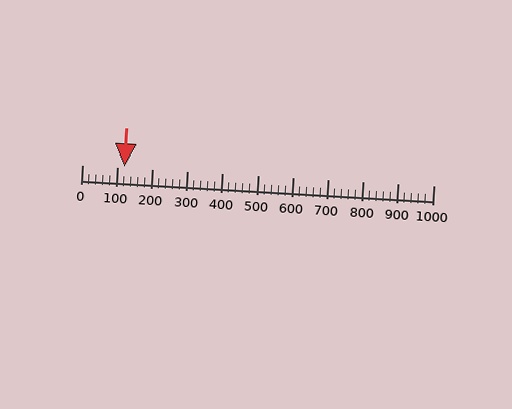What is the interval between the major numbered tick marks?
The major tick marks are spaced 100 units apart.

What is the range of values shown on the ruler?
The ruler shows values from 0 to 1000.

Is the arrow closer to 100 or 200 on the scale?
The arrow is closer to 100.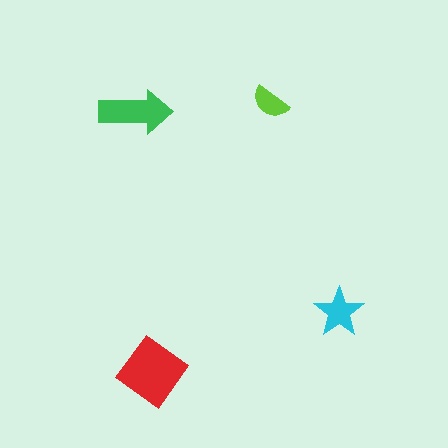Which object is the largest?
The red diamond.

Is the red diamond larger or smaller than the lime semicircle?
Larger.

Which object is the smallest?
The lime semicircle.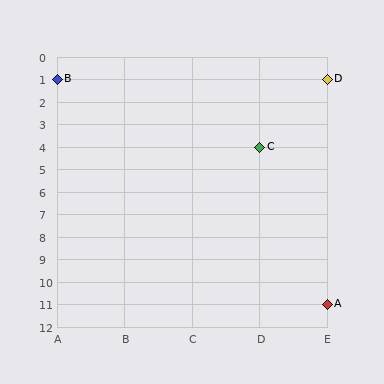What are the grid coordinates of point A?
Point A is at grid coordinates (E, 11).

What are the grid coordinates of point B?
Point B is at grid coordinates (A, 1).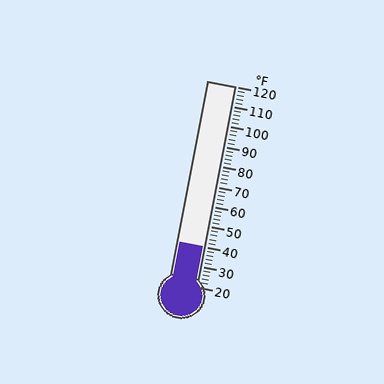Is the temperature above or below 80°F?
The temperature is below 80°F.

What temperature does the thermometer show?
The thermometer shows approximately 40°F.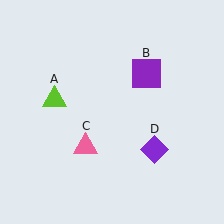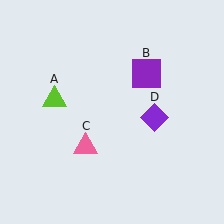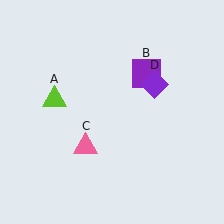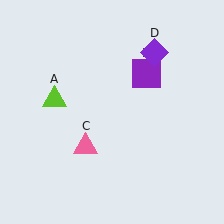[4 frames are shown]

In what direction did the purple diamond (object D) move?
The purple diamond (object D) moved up.